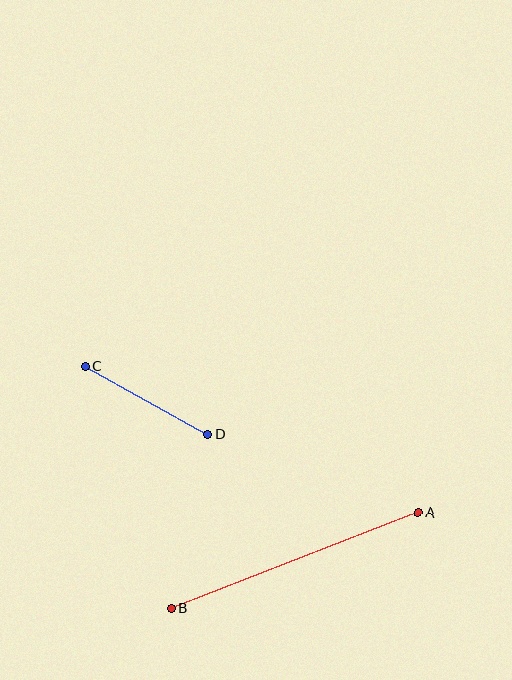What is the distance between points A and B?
The distance is approximately 264 pixels.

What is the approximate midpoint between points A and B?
The midpoint is at approximately (295, 560) pixels.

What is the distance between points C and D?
The distance is approximately 140 pixels.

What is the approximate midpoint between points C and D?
The midpoint is at approximately (146, 400) pixels.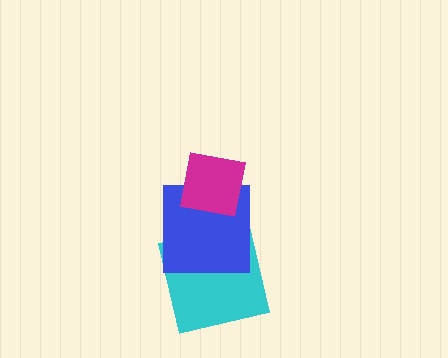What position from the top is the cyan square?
The cyan square is 3rd from the top.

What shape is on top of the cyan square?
The blue square is on top of the cyan square.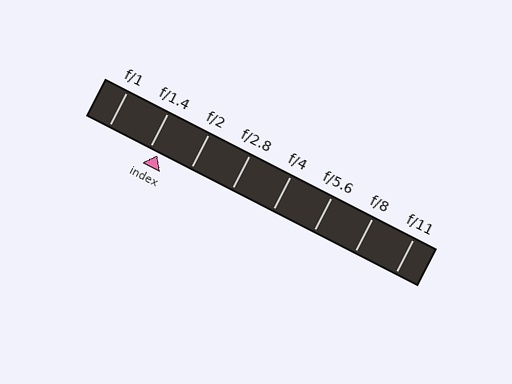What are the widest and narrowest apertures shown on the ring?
The widest aperture shown is f/1 and the narrowest is f/11.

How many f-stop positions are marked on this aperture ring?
There are 8 f-stop positions marked.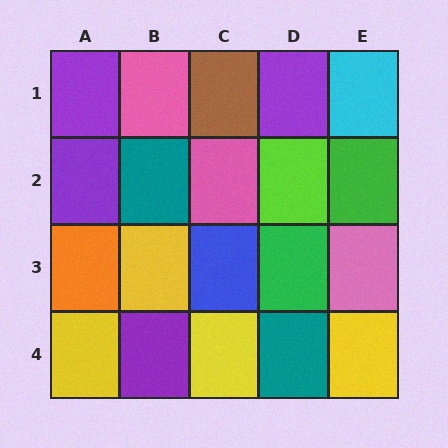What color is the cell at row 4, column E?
Yellow.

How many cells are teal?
2 cells are teal.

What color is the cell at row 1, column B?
Pink.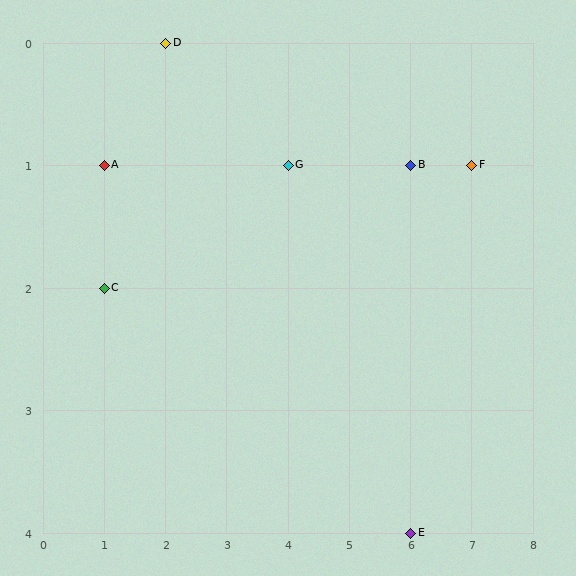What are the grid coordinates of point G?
Point G is at grid coordinates (4, 1).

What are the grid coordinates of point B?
Point B is at grid coordinates (6, 1).